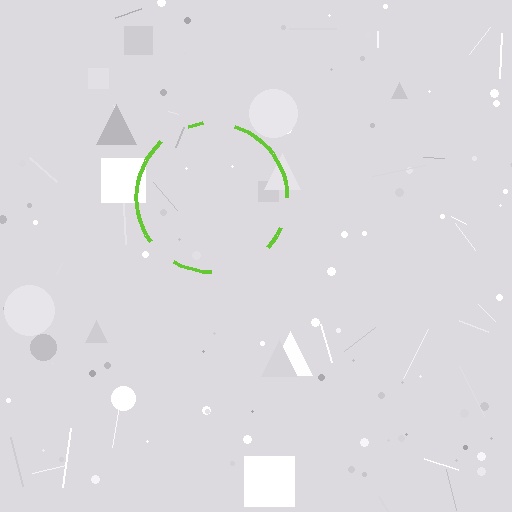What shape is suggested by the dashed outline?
The dashed outline suggests a circle.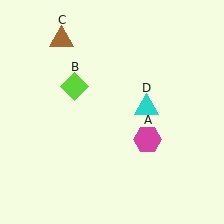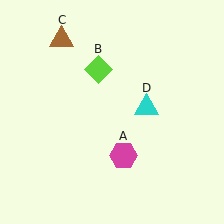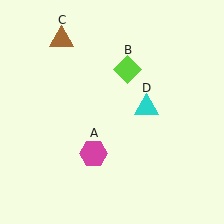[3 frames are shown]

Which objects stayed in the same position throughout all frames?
Brown triangle (object C) and cyan triangle (object D) remained stationary.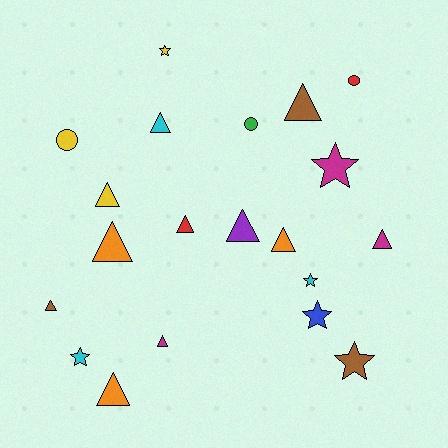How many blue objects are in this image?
There is 1 blue object.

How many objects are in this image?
There are 20 objects.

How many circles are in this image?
There are 3 circles.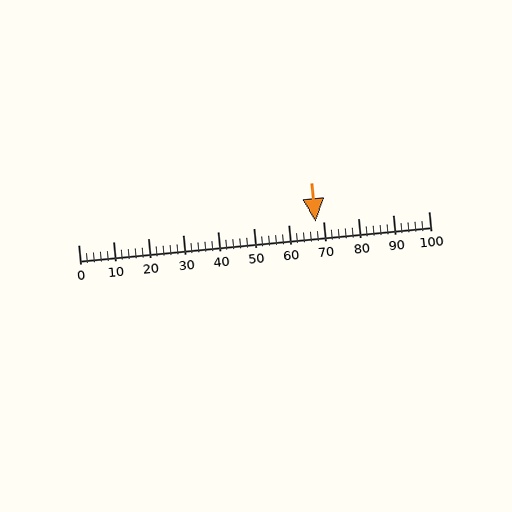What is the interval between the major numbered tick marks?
The major tick marks are spaced 10 units apart.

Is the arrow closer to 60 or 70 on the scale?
The arrow is closer to 70.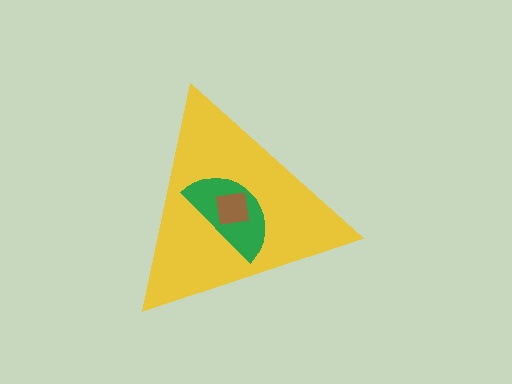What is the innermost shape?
The brown square.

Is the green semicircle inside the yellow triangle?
Yes.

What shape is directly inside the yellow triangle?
The green semicircle.